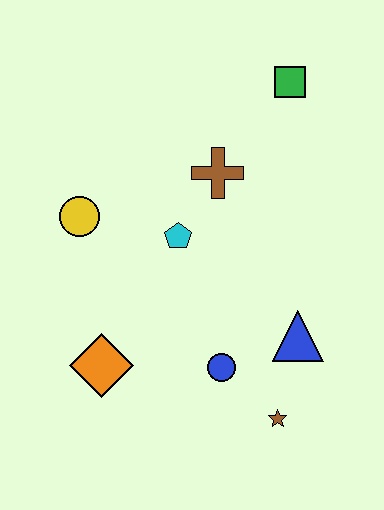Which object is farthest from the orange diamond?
The green square is farthest from the orange diamond.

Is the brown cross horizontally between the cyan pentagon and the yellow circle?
No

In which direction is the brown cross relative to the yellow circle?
The brown cross is to the right of the yellow circle.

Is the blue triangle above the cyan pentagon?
No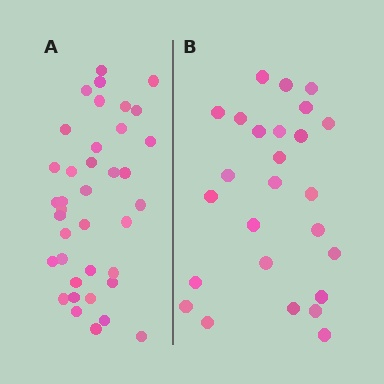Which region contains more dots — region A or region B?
Region A (the left region) has more dots.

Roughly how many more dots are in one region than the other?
Region A has roughly 12 or so more dots than region B.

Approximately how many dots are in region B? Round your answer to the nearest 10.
About 30 dots. (The exact count is 26, which rounds to 30.)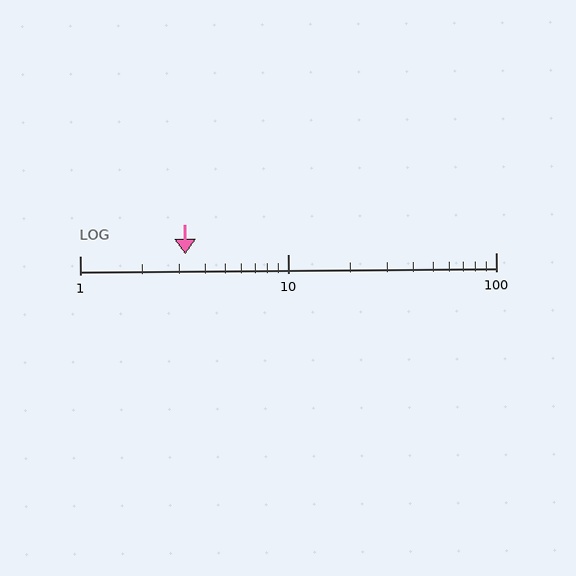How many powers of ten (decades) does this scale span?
The scale spans 2 decades, from 1 to 100.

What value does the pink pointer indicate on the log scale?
The pointer indicates approximately 3.2.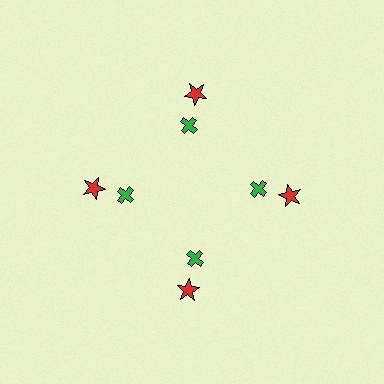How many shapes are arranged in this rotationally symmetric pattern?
There are 8 shapes, arranged in 4 groups of 2.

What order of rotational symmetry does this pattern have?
This pattern has 4-fold rotational symmetry.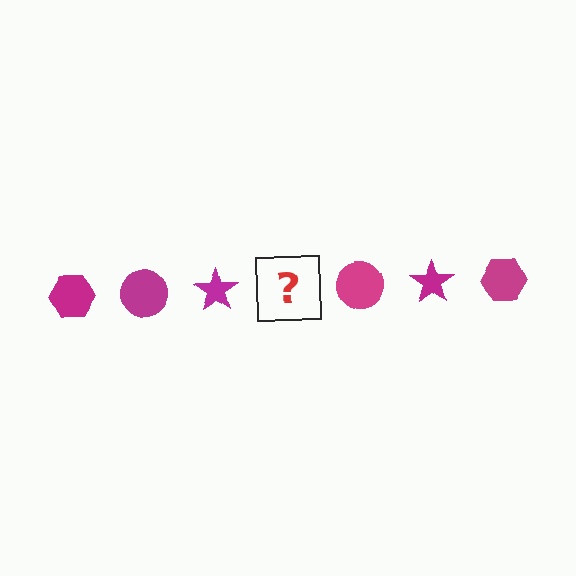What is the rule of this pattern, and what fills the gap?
The rule is that the pattern cycles through hexagon, circle, star shapes in magenta. The gap should be filled with a magenta hexagon.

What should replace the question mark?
The question mark should be replaced with a magenta hexagon.